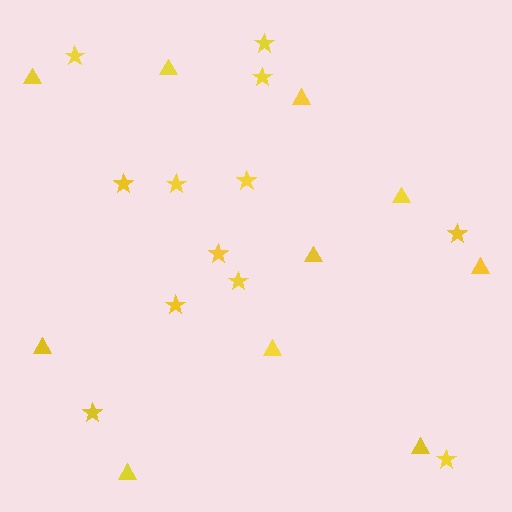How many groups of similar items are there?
There are 2 groups: one group of stars (12) and one group of triangles (10).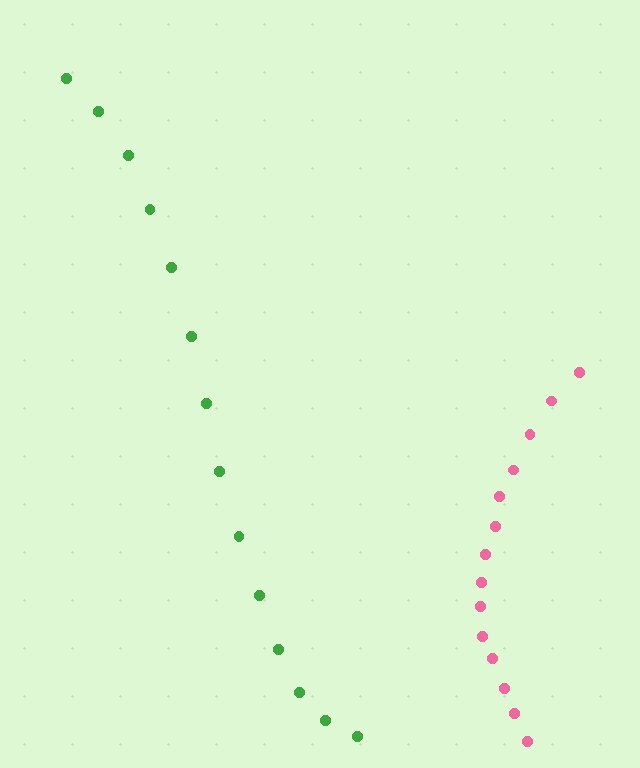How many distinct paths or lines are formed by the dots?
There are 2 distinct paths.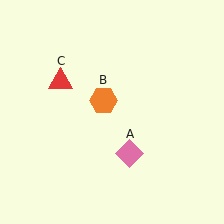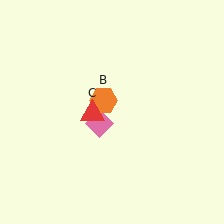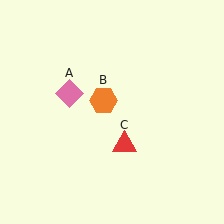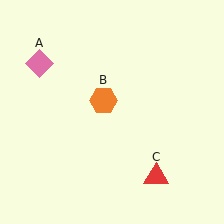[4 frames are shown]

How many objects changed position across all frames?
2 objects changed position: pink diamond (object A), red triangle (object C).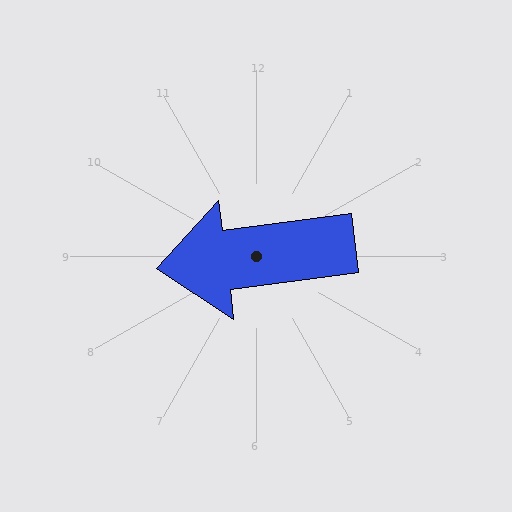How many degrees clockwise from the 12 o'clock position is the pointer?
Approximately 263 degrees.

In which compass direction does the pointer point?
West.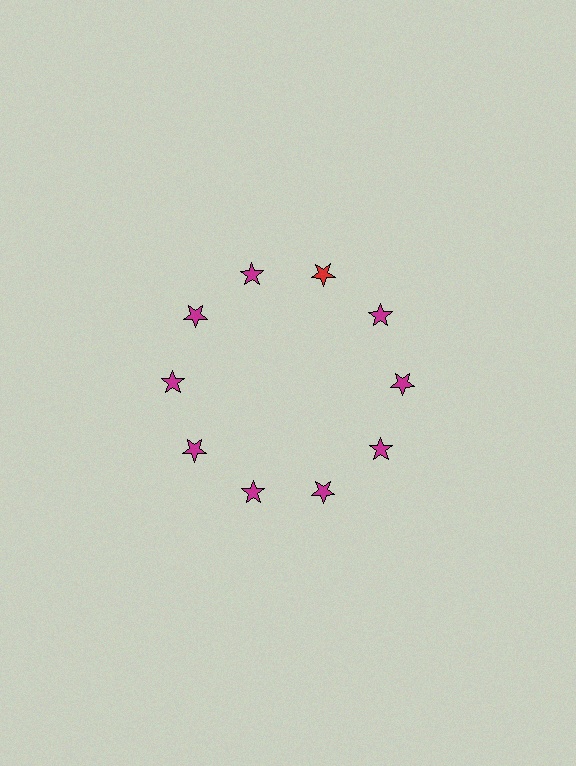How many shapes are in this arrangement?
There are 10 shapes arranged in a ring pattern.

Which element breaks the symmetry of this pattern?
The red star at roughly the 1 o'clock position breaks the symmetry. All other shapes are magenta stars.